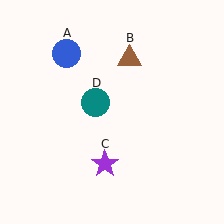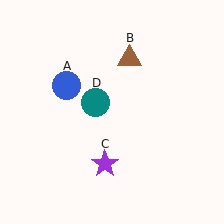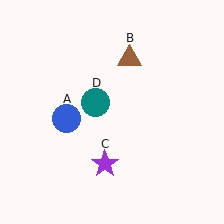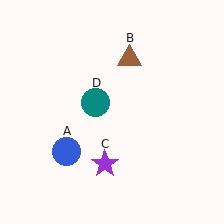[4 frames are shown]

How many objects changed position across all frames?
1 object changed position: blue circle (object A).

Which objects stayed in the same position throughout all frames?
Brown triangle (object B) and purple star (object C) and teal circle (object D) remained stationary.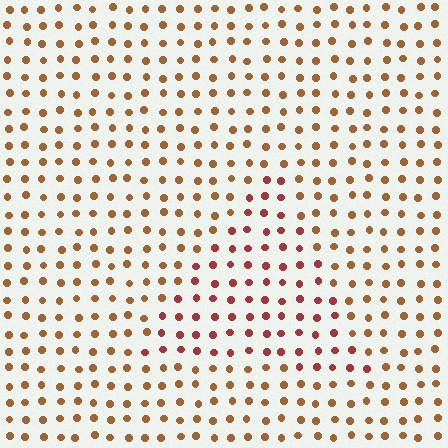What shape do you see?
I see a triangle.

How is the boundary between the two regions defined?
The boundary is defined purely by a slight shift in hue (about 31 degrees). Spacing, size, and orientation are identical on both sides.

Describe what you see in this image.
The image is filled with small brown elements in a uniform arrangement. A triangle-shaped region is visible where the elements are tinted to a slightly different hue, forming a subtle color boundary.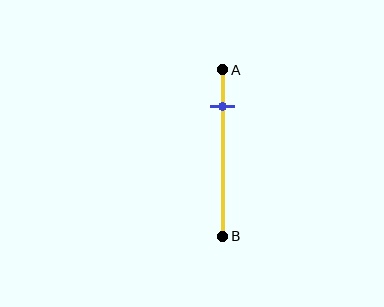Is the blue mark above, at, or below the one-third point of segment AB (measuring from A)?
The blue mark is above the one-third point of segment AB.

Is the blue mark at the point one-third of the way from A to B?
No, the mark is at about 20% from A, not at the 33% one-third point.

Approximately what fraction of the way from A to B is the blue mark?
The blue mark is approximately 20% of the way from A to B.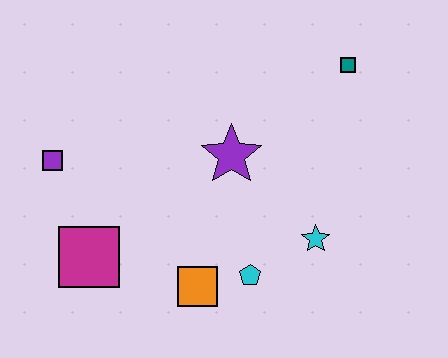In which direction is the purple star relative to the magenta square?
The purple star is to the right of the magenta square.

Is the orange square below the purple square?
Yes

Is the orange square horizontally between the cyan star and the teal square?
No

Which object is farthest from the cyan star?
The purple square is farthest from the cyan star.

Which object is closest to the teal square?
The purple star is closest to the teal square.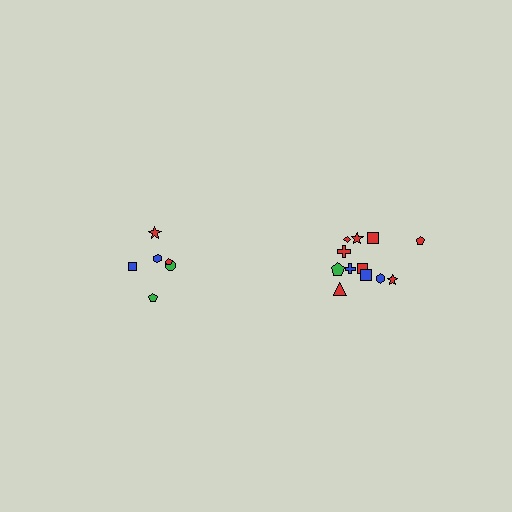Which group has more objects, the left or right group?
The right group.